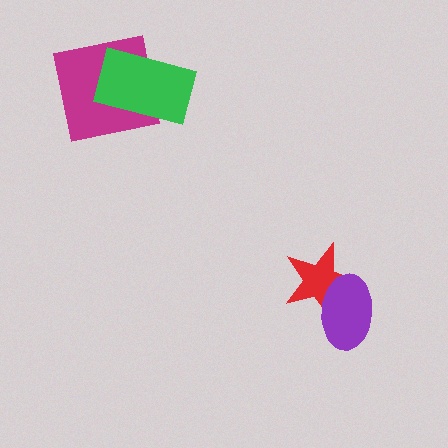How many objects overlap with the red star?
1 object overlaps with the red star.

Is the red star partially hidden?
Yes, it is partially covered by another shape.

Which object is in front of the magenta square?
The green rectangle is in front of the magenta square.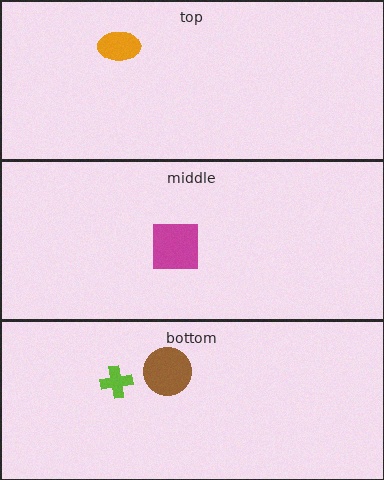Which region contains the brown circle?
The bottom region.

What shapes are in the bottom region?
The brown circle, the lime cross.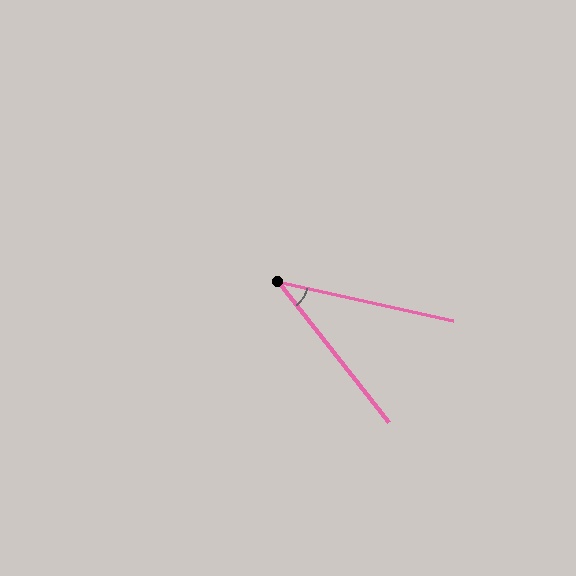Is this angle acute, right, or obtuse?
It is acute.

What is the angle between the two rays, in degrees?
Approximately 39 degrees.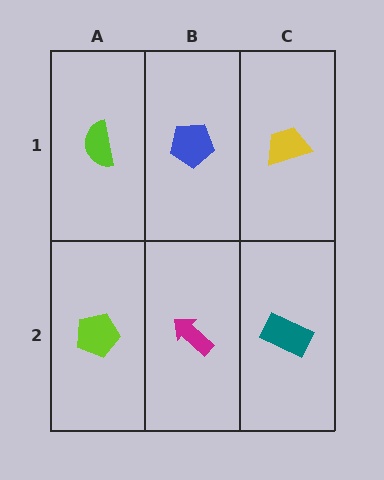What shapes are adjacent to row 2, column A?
A lime semicircle (row 1, column A), a magenta arrow (row 2, column B).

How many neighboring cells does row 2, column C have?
2.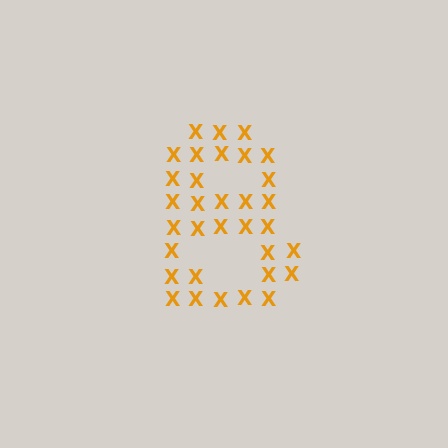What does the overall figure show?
The overall figure shows the digit 8.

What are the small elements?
The small elements are letter X's.